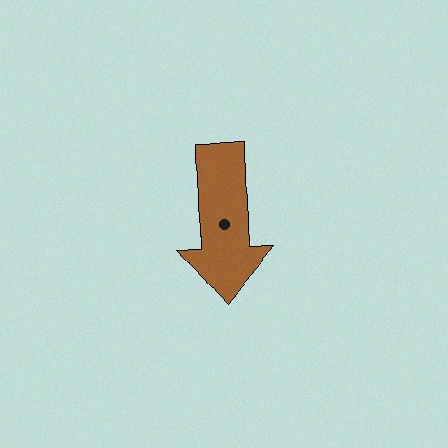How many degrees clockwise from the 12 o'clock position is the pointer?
Approximately 179 degrees.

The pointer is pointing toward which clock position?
Roughly 6 o'clock.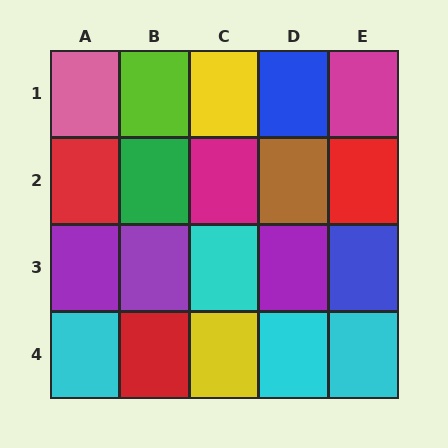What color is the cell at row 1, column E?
Magenta.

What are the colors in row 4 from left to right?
Cyan, red, yellow, cyan, cyan.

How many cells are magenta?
2 cells are magenta.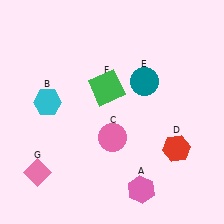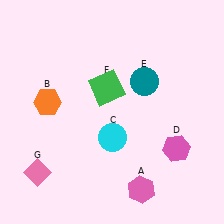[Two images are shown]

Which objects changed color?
B changed from cyan to orange. C changed from pink to cyan. D changed from red to pink.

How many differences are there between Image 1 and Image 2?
There are 3 differences between the two images.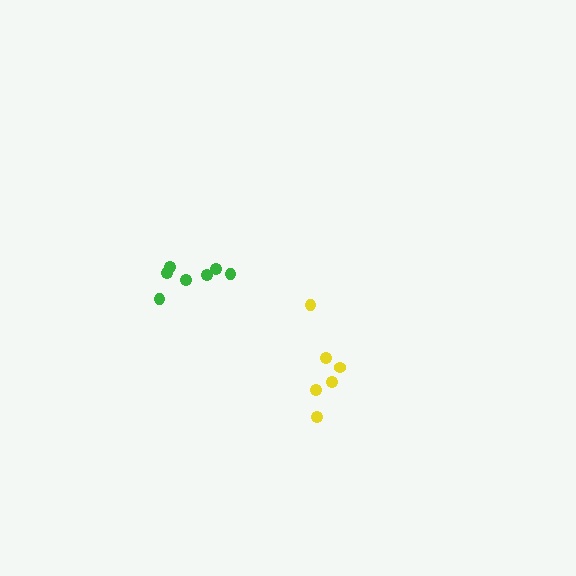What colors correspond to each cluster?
The clusters are colored: yellow, green.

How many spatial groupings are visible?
There are 2 spatial groupings.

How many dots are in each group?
Group 1: 6 dots, Group 2: 7 dots (13 total).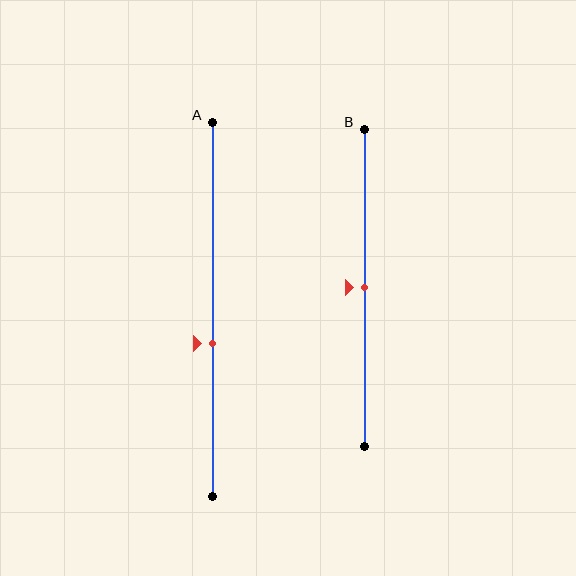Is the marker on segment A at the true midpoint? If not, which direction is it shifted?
No, the marker on segment A is shifted downward by about 9% of the segment length.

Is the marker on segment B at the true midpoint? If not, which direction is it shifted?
Yes, the marker on segment B is at the true midpoint.